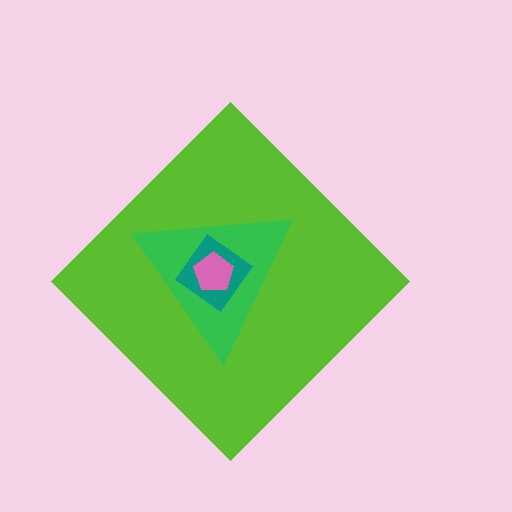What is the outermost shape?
The lime diamond.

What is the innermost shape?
The pink pentagon.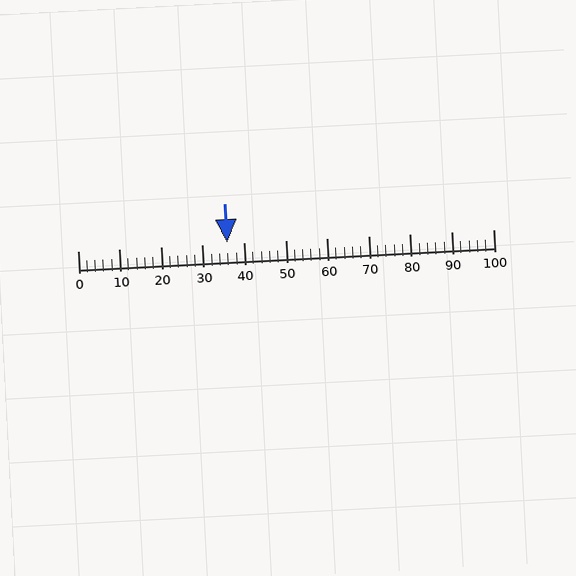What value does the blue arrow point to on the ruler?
The blue arrow points to approximately 36.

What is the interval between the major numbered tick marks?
The major tick marks are spaced 10 units apart.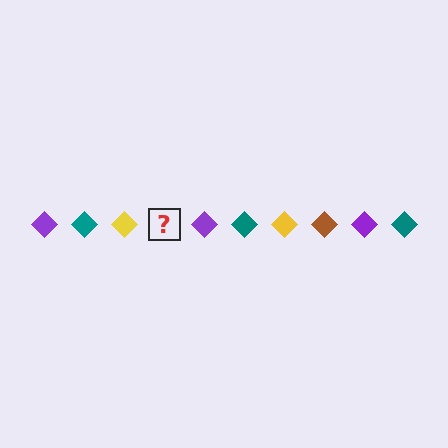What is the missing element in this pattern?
The missing element is a brown diamond.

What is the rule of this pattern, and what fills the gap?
The rule is that the pattern cycles through purple, teal, yellow, brown diamonds. The gap should be filled with a brown diamond.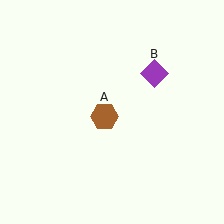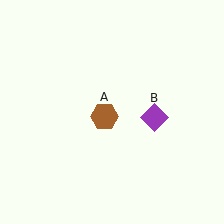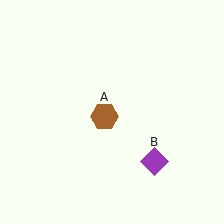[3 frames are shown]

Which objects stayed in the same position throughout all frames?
Brown hexagon (object A) remained stationary.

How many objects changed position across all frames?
1 object changed position: purple diamond (object B).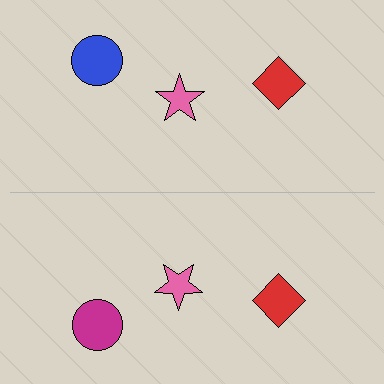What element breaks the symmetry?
The magenta circle on the bottom side breaks the symmetry — its mirror counterpart is blue.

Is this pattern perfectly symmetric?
No, the pattern is not perfectly symmetric. The magenta circle on the bottom side breaks the symmetry — its mirror counterpart is blue.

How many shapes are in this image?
There are 6 shapes in this image.